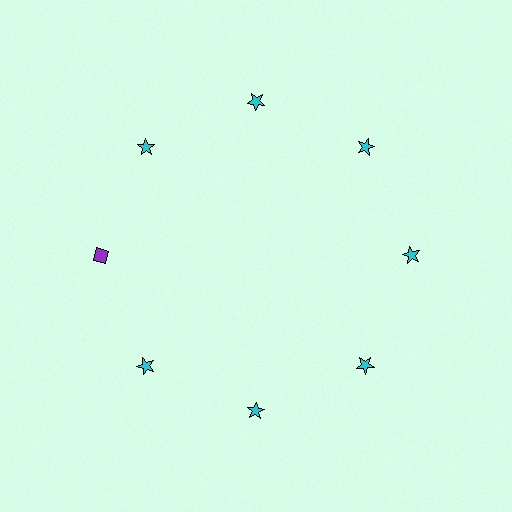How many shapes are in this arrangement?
There are 8 shapes arranged in a ring pattern.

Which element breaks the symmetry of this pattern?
The purple diamond at roughly the 9 o'clock position breaks the symmetry. All other shapes are cyan stars.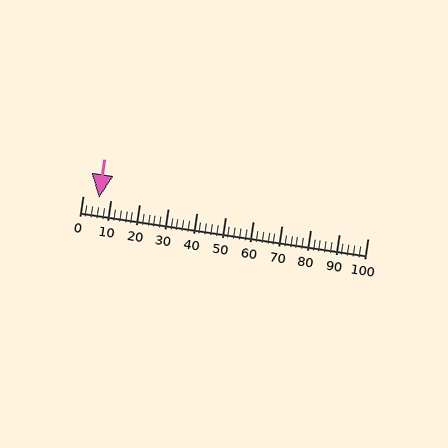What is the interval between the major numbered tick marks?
The major tick marks are spaced 10 units apart.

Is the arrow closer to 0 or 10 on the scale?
The arrow is closer to 10.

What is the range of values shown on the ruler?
The ruler shows values from 0 to 100.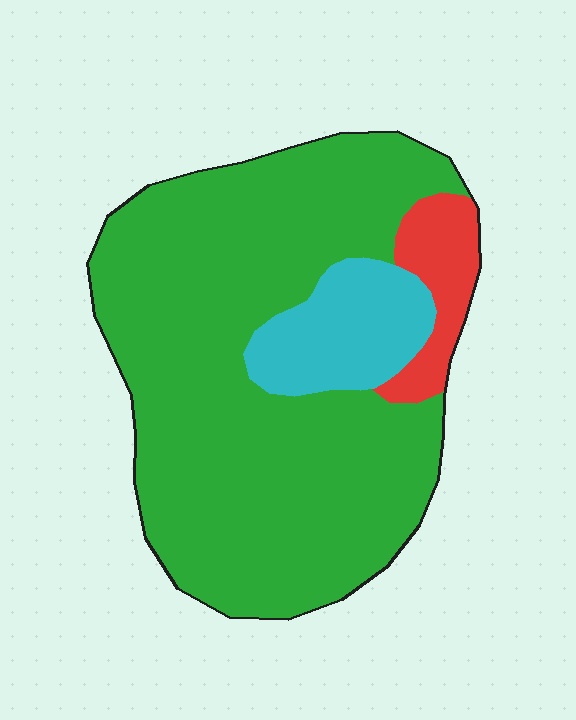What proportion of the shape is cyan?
Cyan takes up about one eighth (1/8) of the shape.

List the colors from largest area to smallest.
From largest to smallest: green, cyan, red.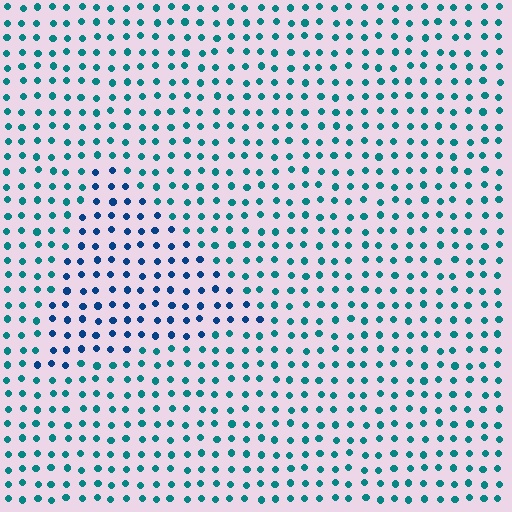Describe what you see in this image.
The image is filled with small teal elements in a uniform arrangement. A triangle-shaped region is visible where the elements are tinted to a slightly different hue, forming a subtle color boundary.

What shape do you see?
I see a triangle.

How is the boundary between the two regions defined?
The boundary is defined purely by a slight shift in hue (about 35 degrees). Spacing, size, and orientation are identical on both sides.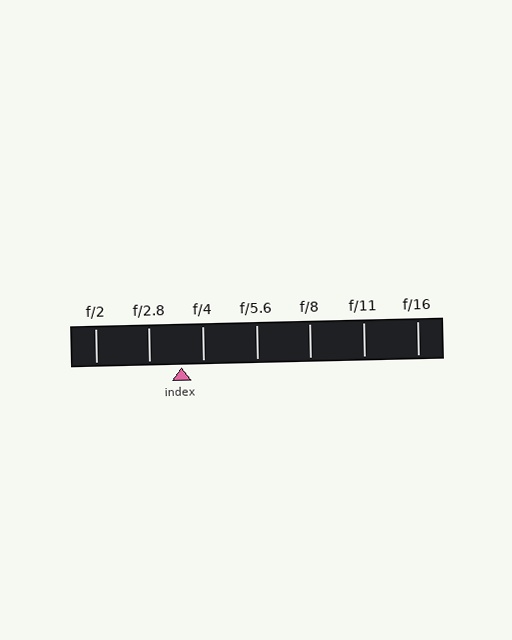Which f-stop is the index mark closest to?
The index mark is closest to f/4.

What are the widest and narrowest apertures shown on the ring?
The widest aperture shown is f/2 and the narrowest is f/16.